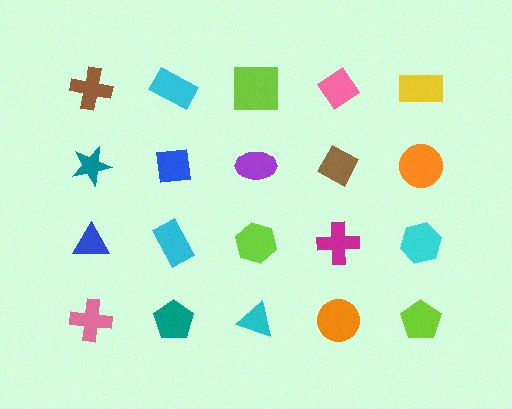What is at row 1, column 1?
A brown cross.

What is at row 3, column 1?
A blue triangle.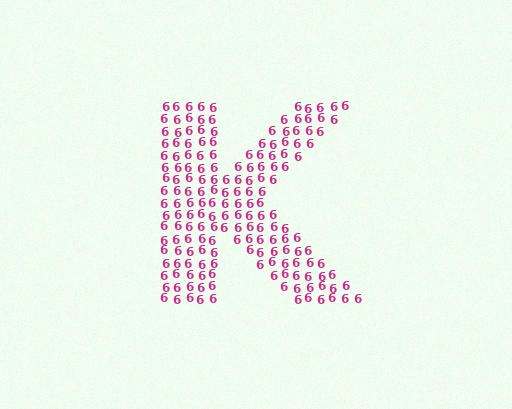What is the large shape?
The large shape is the letter K.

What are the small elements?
The small elements are digit 6's.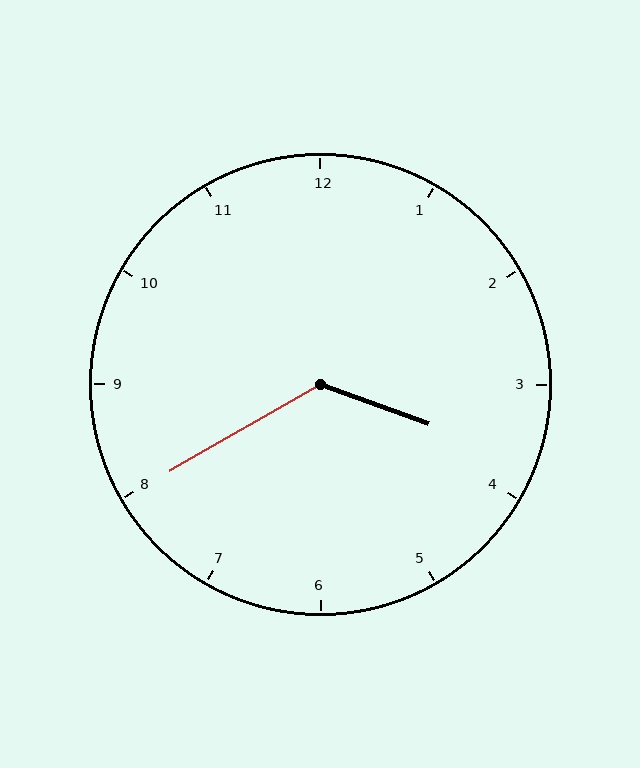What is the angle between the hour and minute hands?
Approximately 130 degrees.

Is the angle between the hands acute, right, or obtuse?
It is obtuse.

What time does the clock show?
3:40.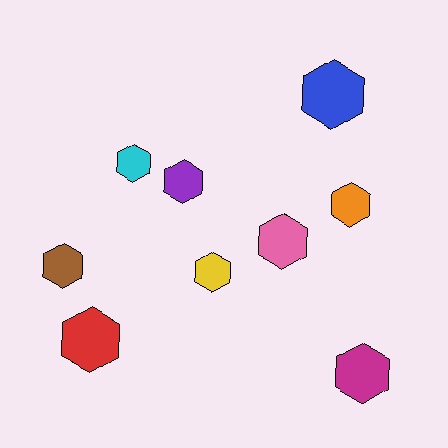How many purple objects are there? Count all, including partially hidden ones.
There is 1 purple object.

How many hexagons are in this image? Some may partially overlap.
There are 9 hexagons.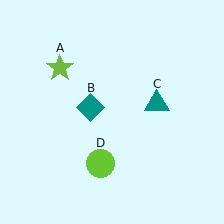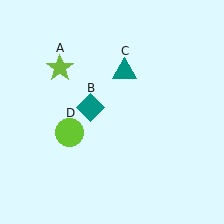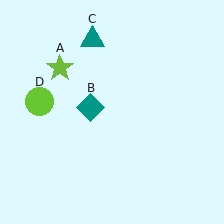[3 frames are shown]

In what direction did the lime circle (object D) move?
The lime circle (object D) moved up and to the left.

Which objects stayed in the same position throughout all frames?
Lime star (object A) and teal diamond (object B) remained stationary.